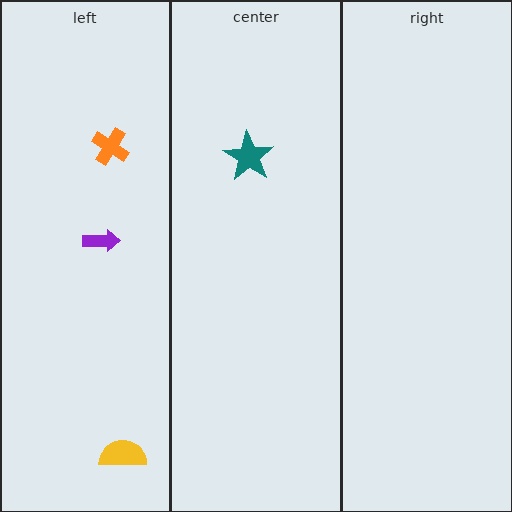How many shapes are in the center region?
1.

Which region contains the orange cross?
The left region.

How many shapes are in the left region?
3.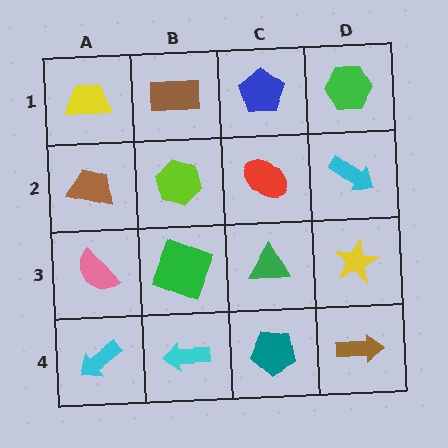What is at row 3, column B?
A green square.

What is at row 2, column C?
A red ellipse.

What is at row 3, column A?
A pink semicircle.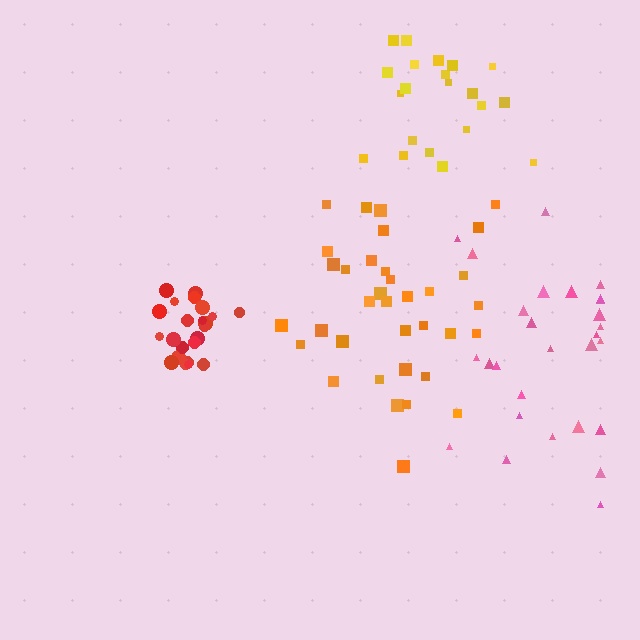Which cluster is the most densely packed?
Red.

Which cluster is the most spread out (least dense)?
Pink.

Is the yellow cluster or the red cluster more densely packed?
Red.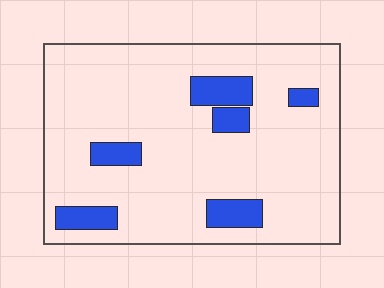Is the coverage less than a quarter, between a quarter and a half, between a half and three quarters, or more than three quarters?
Less than a quarter.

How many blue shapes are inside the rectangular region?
6.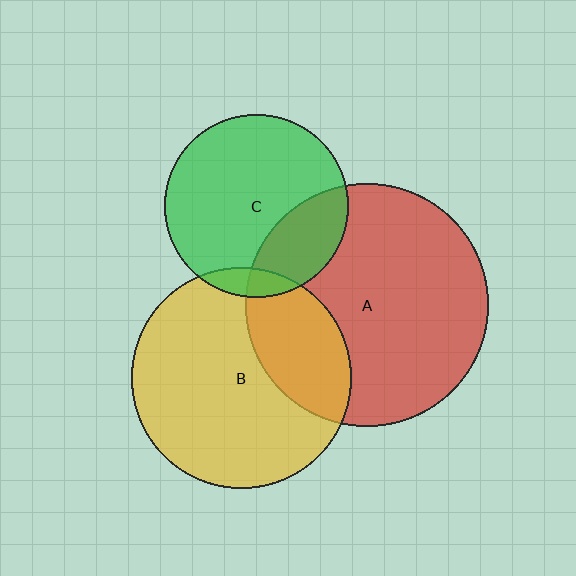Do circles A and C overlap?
Yes.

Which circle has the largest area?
Circle A (red).